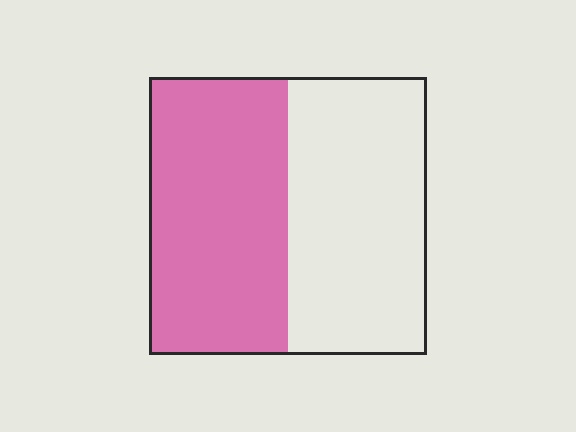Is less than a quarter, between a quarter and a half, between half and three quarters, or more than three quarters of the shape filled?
Between half and three quarters.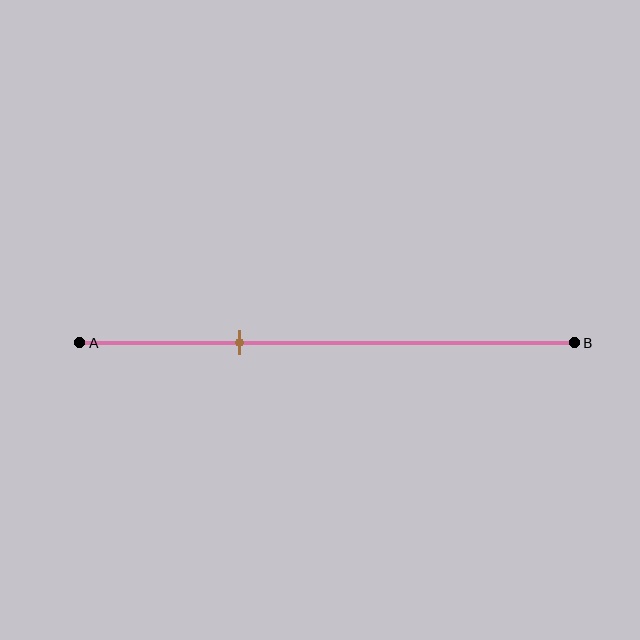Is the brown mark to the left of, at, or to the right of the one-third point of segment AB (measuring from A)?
The brown mark is approximately at the one-third point of segment AB.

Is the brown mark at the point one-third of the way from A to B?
Yes, the mark is approximately at the one-third point.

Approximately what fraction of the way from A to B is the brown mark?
The brown mark is approximately 30% of the way from A to B.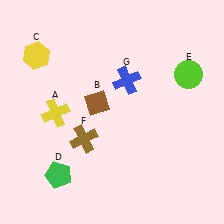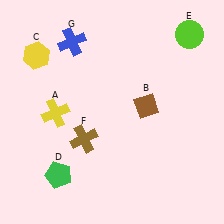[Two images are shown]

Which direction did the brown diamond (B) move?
The brown diamond (B) moved right.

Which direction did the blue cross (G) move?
The blue cross (G) moved left.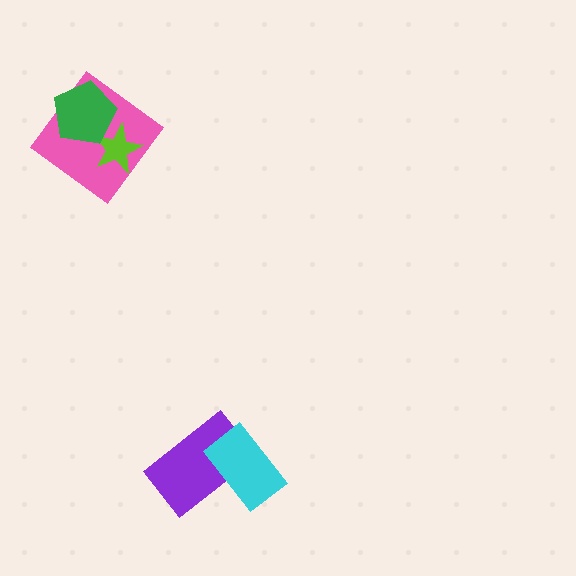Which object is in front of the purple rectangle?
The cyan rectangle is in front of the purple rectangle.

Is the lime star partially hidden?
Yes, it is partially covered by another shape.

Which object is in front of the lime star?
The green pentagon is in front of the lime star.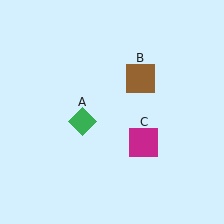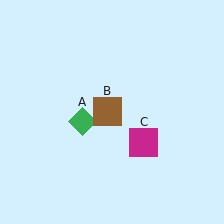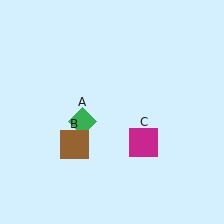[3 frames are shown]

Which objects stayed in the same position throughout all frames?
Green diamond (object A) and magenta square (object C) remained stationary.